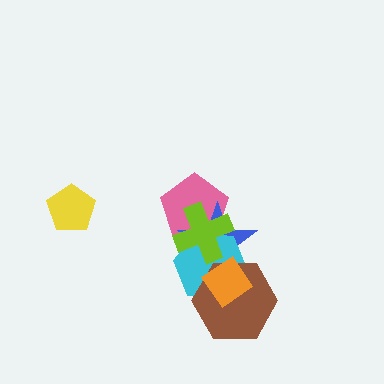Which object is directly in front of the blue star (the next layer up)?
The cyan hexagon is directly in front of the blue star.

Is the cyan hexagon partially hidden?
Yes, it is partially covered by another shape.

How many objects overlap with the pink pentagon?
3 objects overlap with the pink pentagon.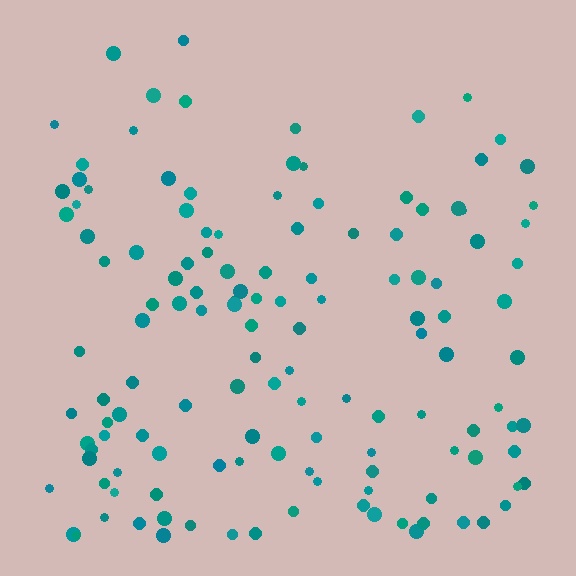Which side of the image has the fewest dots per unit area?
The top.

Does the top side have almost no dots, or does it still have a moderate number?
Still a moderate number, just noticeably fewer than the bottom.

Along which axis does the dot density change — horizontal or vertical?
Vertical.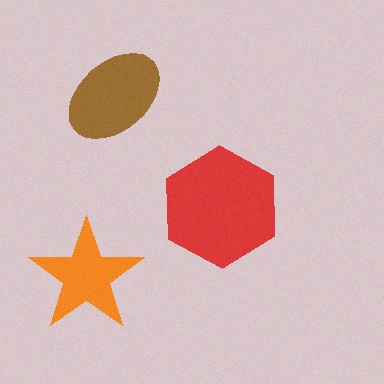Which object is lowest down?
The orange star is bottommost.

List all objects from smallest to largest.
The orange star, the brown ellipse, the red hexagon.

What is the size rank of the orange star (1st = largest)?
3rd.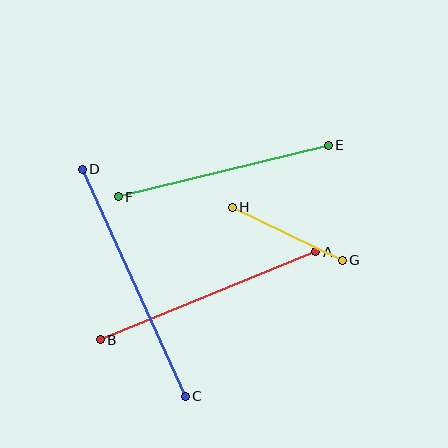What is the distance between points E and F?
The distance is approximately 216 pixels.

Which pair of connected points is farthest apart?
Points C and D are farthest apart.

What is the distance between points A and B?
The distance is approximately 233 pixels.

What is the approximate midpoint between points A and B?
The midpoint is at approximately (208, 296) pixels.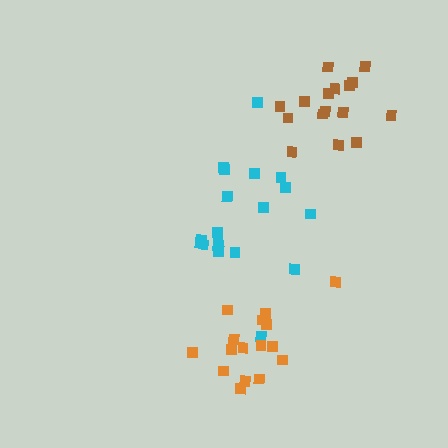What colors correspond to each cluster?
The clusters are colored: cyan, orange, brown.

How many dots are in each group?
Group 1: 19 dots, Group 2: 16 dots, Group 3: 16 dots (51 total).